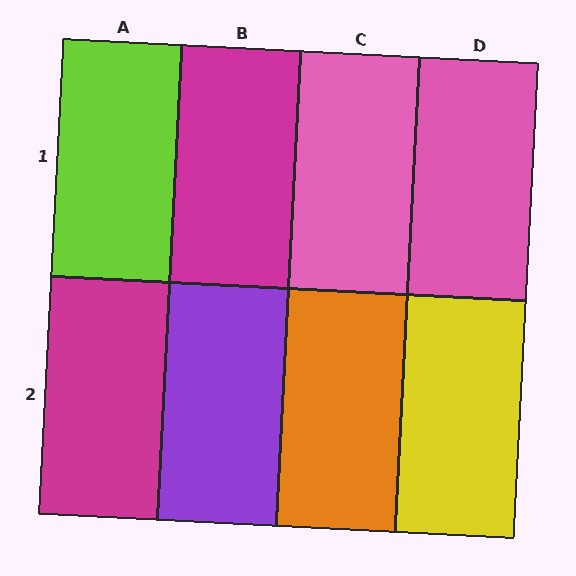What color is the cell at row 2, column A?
Magenta.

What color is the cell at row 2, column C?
Orange.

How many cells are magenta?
2 cells are magenta.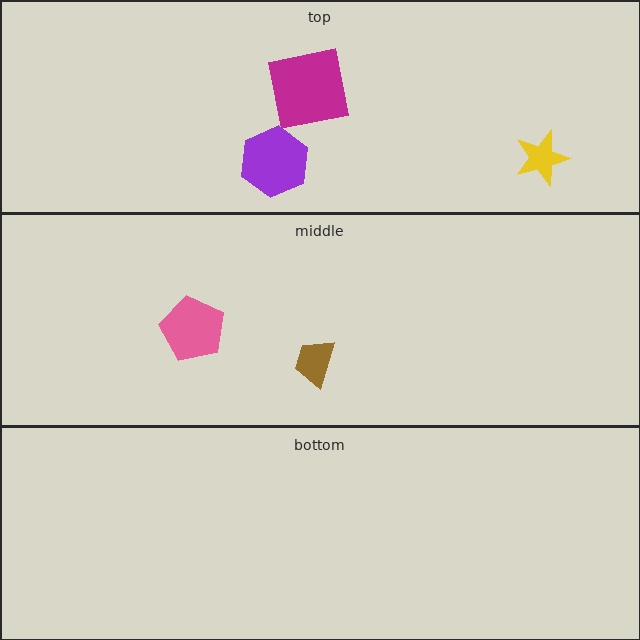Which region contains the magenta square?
The top region.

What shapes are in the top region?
The magenta square, the purple hexagon, the yellow star.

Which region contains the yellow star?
The top region.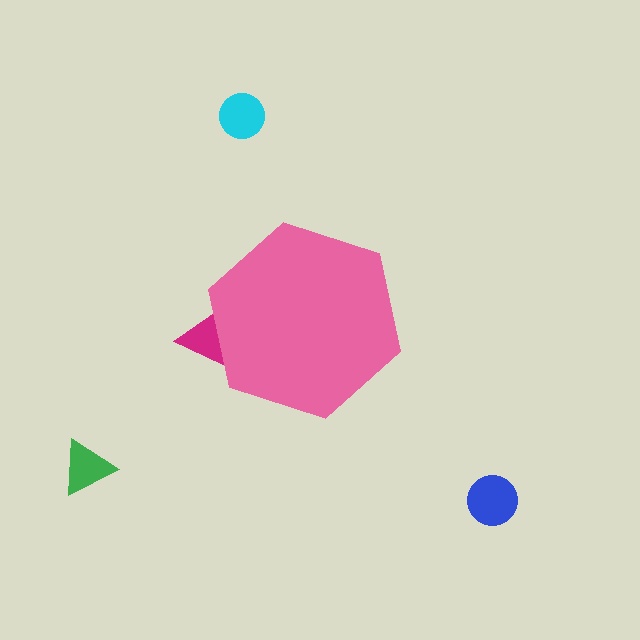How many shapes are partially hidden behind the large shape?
1 shape is partially hidden.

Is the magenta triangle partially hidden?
Yes, the magenta triangle is partially hidden behind the pink hexagon.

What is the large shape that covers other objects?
A pink hexagon.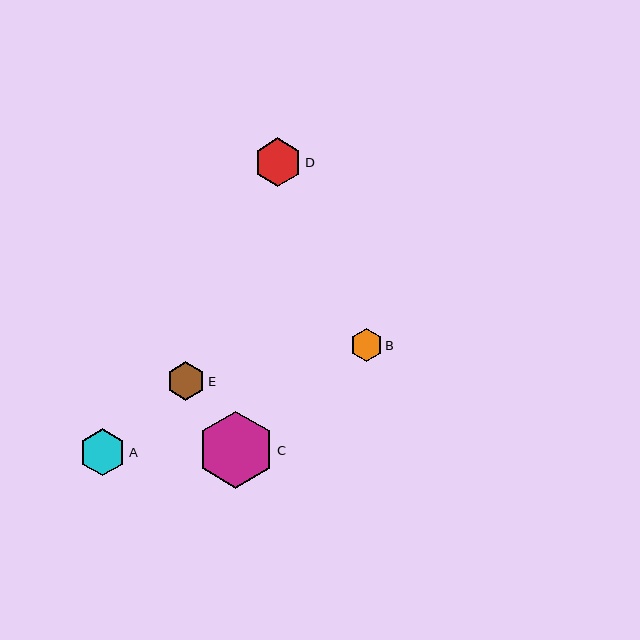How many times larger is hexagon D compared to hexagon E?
Hexagon D is approximately 1.2 times the size of hexagon E.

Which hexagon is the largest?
Hexagon C is the largest with a size of approximately 77 pixels.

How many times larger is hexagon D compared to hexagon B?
Hexagon D is approximately 1.5 times the size of hexagon B.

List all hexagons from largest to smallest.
From largest to smallest: C, D, A, E, B.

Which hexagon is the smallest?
Hexagon B is the smallest with a size of approximately 32 pixels.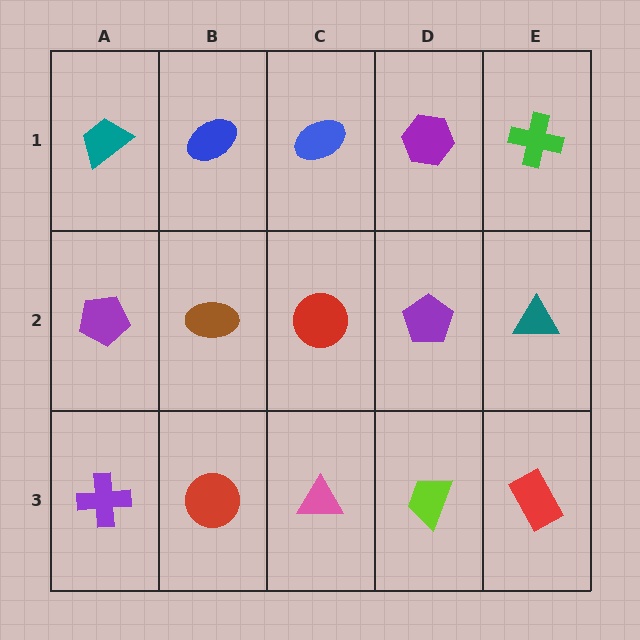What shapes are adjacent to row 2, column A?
A teal trapezoid (row 1, column A), a purple cross (row 3, column A), a brown ellipse (row 2, column B).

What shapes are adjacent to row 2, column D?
A purple hexagon (row 1, column D), a lime trapezoid (row 3, column D), a red circle (row 2, column C), a teal triangle (row 2, column E).